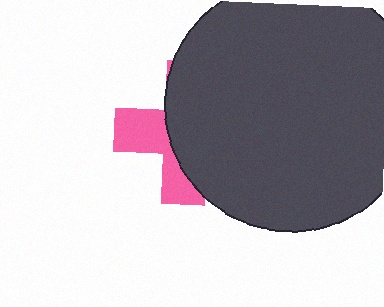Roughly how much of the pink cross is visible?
A small part of it is visible (roughly 35%).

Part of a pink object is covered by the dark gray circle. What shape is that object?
It is a cross.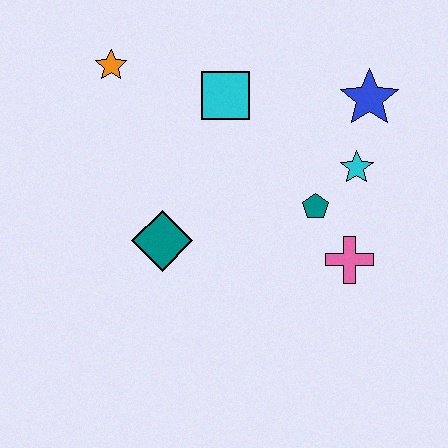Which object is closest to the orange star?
The cyan square is closest to the orange star.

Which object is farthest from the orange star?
The pink cross is farthest from the orange star.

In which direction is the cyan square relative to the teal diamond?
The cyan square is above the teal diamond.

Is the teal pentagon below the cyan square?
Yes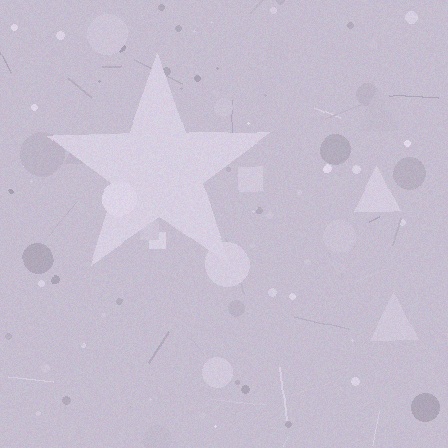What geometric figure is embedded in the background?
A star is embedded in the background.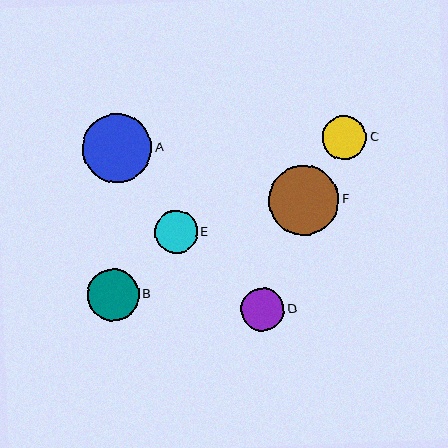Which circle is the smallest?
Circle E is the smallest with a size of approximately 43 pixels.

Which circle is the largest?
Circle F is the largest with a size of approximately 70 pixels.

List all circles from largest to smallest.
From largest to smallest: F, A, B, C, D, E.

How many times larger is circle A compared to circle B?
Circle A is approximately 1.4 times the size of circle B.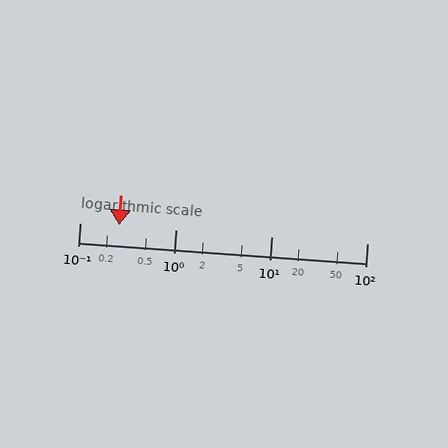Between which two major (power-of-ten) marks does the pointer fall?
The pointer is between 0.1 and 1.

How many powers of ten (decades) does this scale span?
The scale spans 3 decades, from 0.1 to 100.